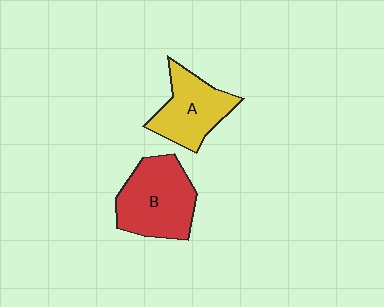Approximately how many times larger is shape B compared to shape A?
Approximately 1.3 times.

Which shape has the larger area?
Shape B (red).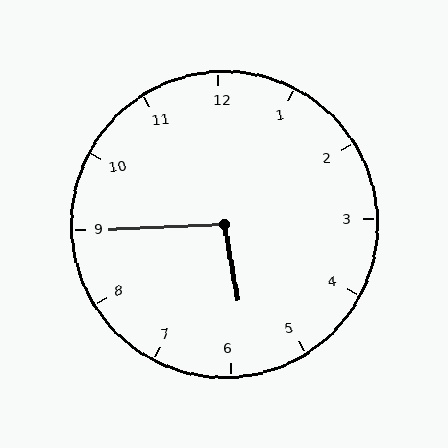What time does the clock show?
5:45.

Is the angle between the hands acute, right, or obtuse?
It is obtuse.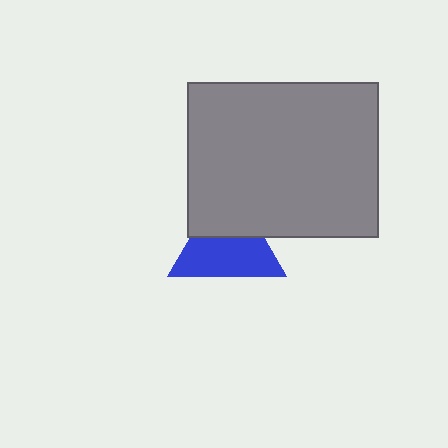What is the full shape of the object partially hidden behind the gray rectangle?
The partially hidden object is a blue triangle.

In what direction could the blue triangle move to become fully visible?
The blue triangle could move down. That would shift it out from behind the gray rectangle entirely.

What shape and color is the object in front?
The object in front is a gray rectangle.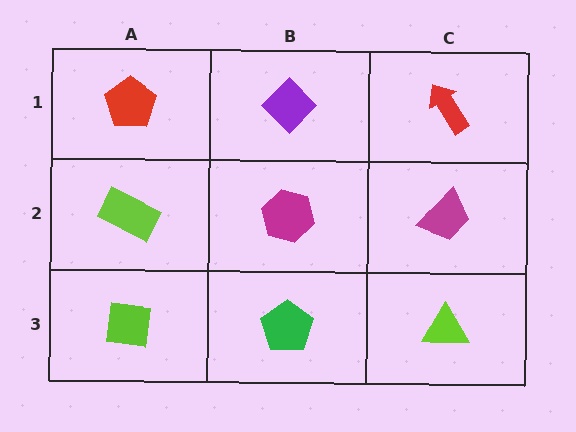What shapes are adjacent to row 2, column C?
A red arrow (row 1, column C), a lime triangle (row 3, column C), a magenta hexagon (row 2, column B).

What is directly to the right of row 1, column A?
A purple diamond.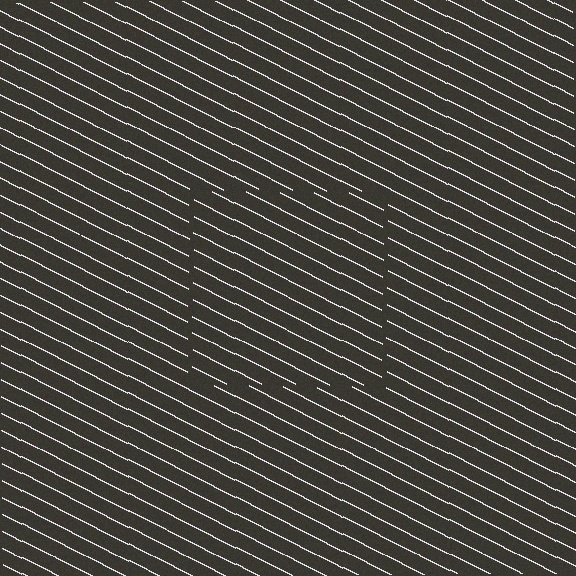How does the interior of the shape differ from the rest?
The interior of the shape contains the same grating, shifted by half a period — the contour is defined by the phase discontinuity where line-ends from the inner and outer gratings abut.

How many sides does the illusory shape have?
4 sides — the line-ends trace a square.